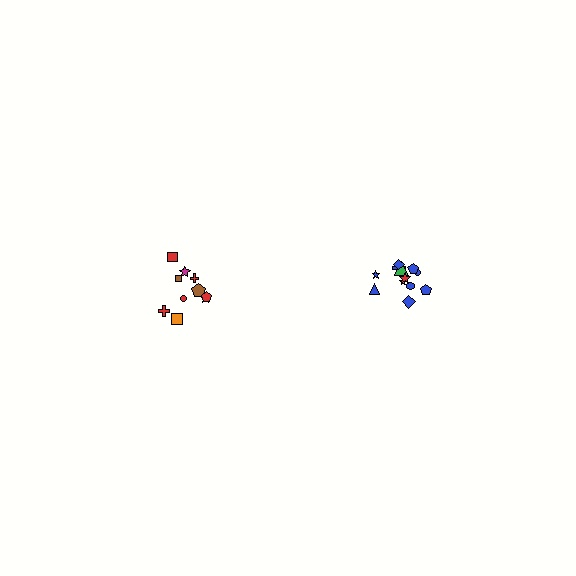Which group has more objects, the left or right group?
The right group.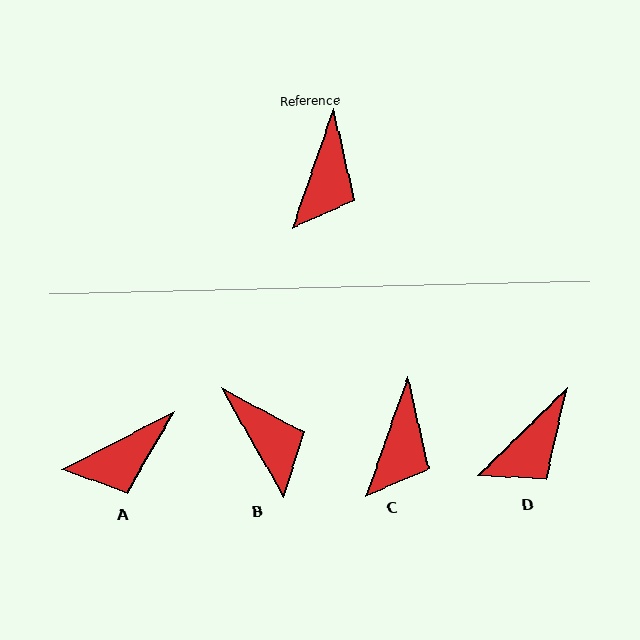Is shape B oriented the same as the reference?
No, it is off by about 49 degrees.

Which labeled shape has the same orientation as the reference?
C.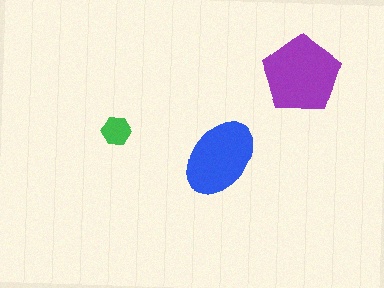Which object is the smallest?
The green hexagon.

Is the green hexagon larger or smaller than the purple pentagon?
Smaller.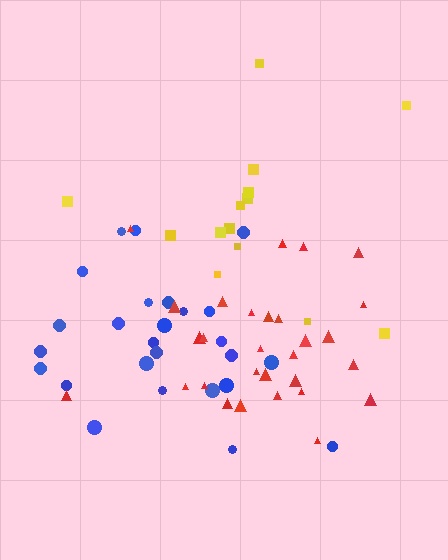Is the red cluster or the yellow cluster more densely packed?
Red.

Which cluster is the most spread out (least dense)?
Yellow.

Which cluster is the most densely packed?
Red.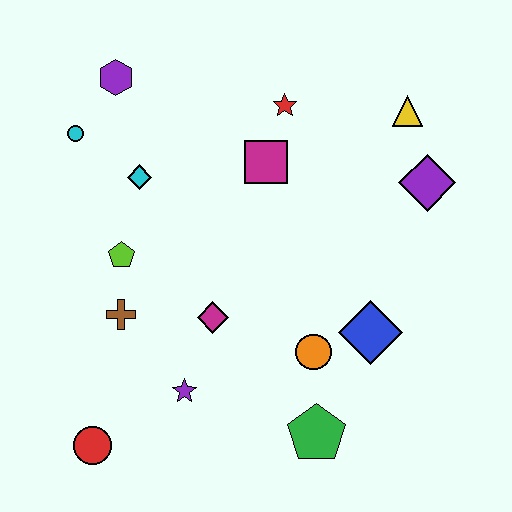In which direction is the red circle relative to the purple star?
The red circle is to the left of the purple star.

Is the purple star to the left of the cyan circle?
No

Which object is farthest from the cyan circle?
The green pentagon is farthest from the cyan circle.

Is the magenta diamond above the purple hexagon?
No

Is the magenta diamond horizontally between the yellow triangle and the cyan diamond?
Yes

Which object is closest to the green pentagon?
The orange circle is closest to the green pentagon.